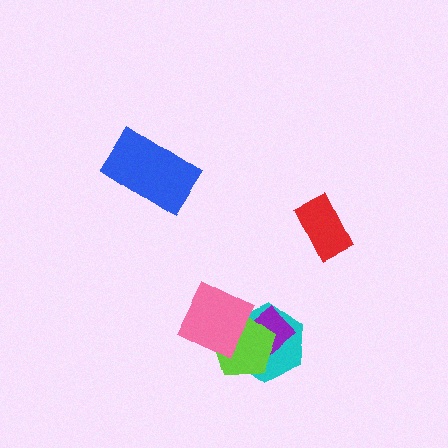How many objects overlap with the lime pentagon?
3 objects overlap with the lime pentagon.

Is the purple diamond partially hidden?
Yes, it is partially covered by another shape.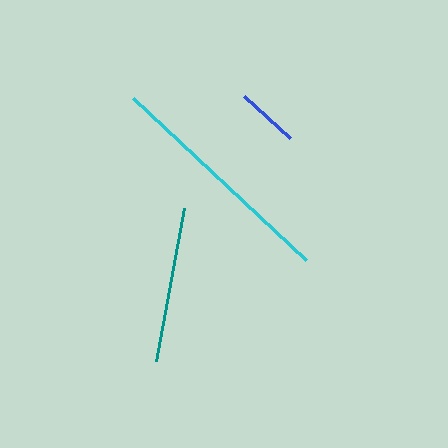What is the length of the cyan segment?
The cyan segment is approximately 237 pixels long.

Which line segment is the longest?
The cyan line is the longest at approximately 237 pixels.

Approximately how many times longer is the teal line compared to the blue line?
The teal line is approximately 2.5 times the length of the blue line.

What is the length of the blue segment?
The blue segment is approximately 63 pixels long.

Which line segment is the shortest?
The blue line is the shortest at approximately 63 pixels.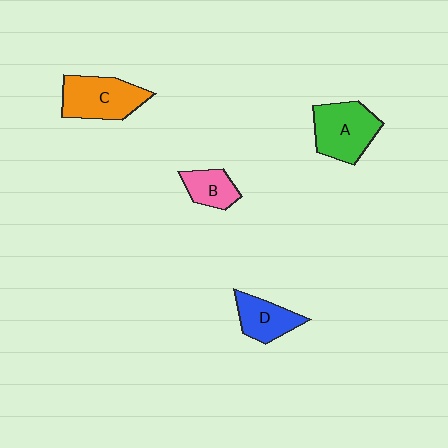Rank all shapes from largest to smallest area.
From largest to smallest: C (orange), A (green), D (blue), B (pink).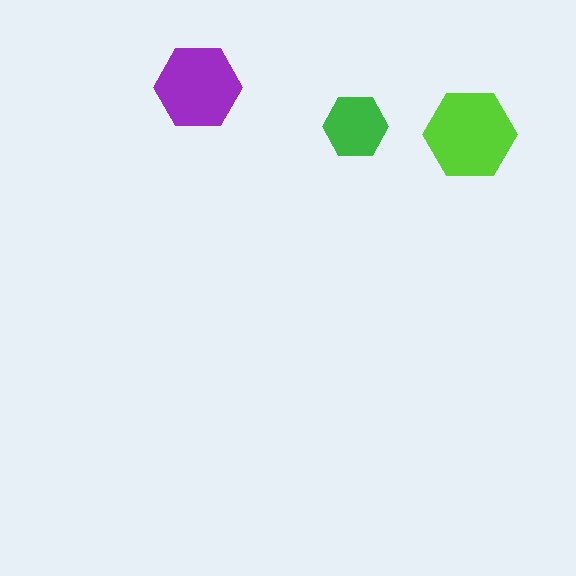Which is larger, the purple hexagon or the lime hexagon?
The lime one.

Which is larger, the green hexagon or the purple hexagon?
The purple one.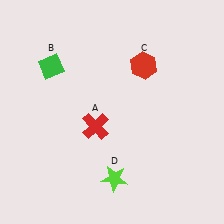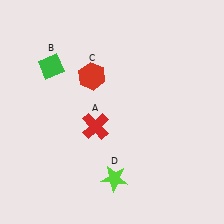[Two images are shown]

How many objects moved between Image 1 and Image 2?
1 object moved between the two images.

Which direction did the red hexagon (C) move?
The red hexagon (C) moved left.